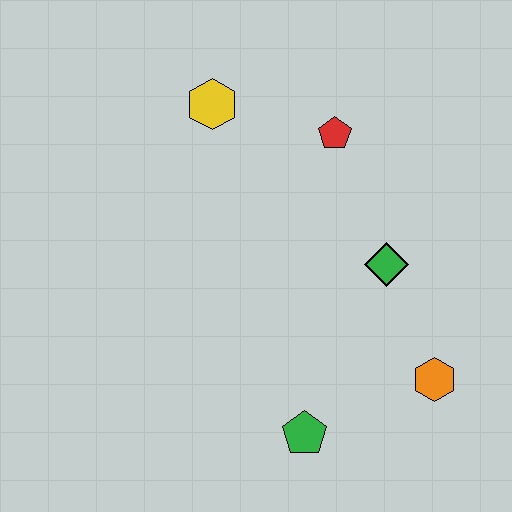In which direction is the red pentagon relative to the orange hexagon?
The red pentagon is above the orange hexagon.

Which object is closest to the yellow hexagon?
The red pentagon is closest to the yellow hexagon.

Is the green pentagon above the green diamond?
No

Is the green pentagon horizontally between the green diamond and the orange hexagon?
No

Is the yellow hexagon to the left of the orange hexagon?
Yes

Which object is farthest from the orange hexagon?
The yellow hexagon is farthest from the orange hexagon.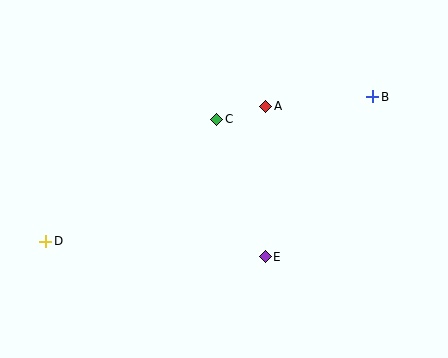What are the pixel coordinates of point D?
Point D is at (46, 241).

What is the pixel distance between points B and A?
The distance between B and A is 107 pixels.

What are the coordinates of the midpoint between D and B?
The midpoint between D and B is at (209, 169).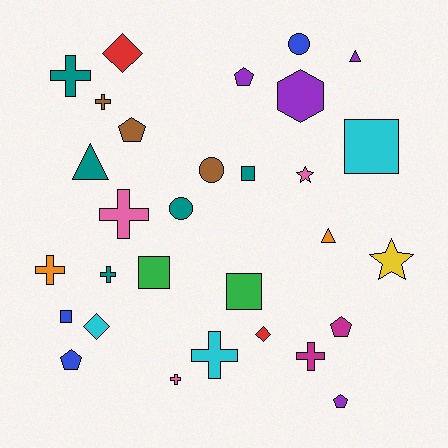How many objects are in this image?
There are 30 objects.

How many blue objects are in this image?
There are 3 blue objects.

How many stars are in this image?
There are 2 stars.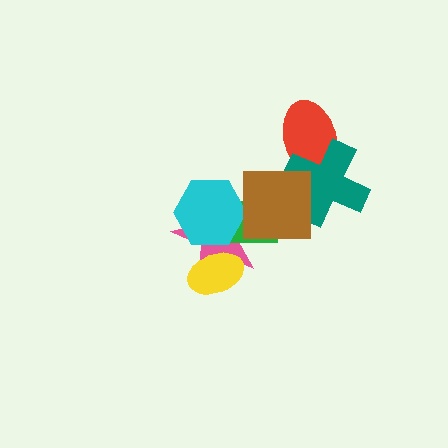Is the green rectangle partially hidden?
Yes, it is partially covered by another shape.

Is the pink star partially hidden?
Yes, it is partially covered by another shape.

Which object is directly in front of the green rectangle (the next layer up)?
The cyan hexagon is directly in front of the green rectangle.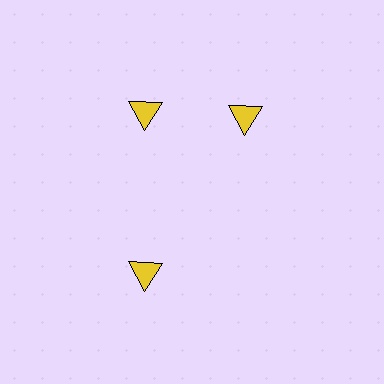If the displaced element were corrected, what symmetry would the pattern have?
It would have 3-fold rotational symmetry — the pattern would map onto itself every 120 degrees.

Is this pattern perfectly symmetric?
No. The 3 yellow triangles are arranged in a ring, but one element near the 3 o'clock position is rotated out of alignment along the ring, breaking the 3-fold rotational symmetry.